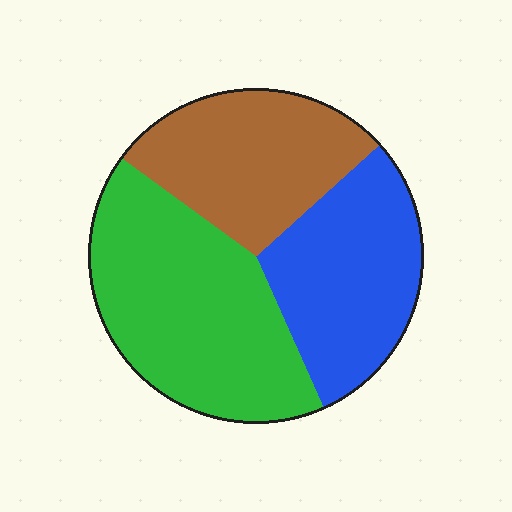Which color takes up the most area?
Green, at roughly 40%.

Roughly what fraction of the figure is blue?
Blue covers about 30% of the figure.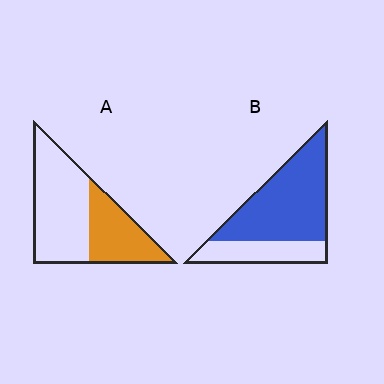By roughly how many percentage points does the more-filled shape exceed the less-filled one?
By roughly 35 percentage points (B over A).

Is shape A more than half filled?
No.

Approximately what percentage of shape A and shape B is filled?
A is approximately 40% and B is approximately 70%.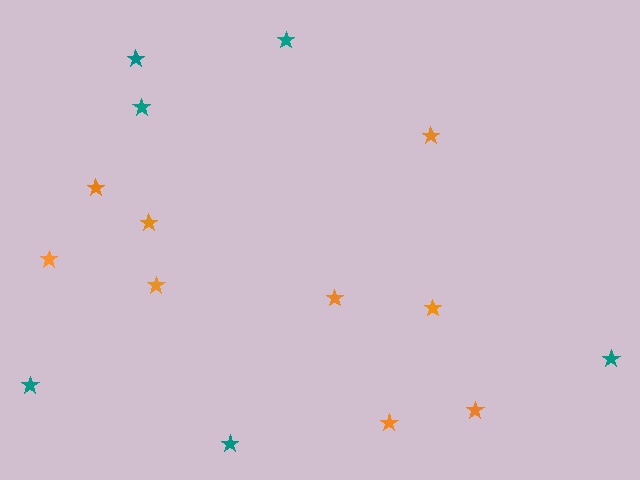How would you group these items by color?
There are 2 groups: one group of orange stars (9) and one group of teal stars (6).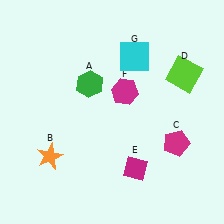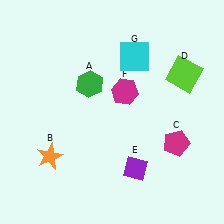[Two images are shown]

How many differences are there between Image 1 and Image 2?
There is 1 difference between the two images.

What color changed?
The diamond (E) changed from magenta in Image 1 to purple in Image 2.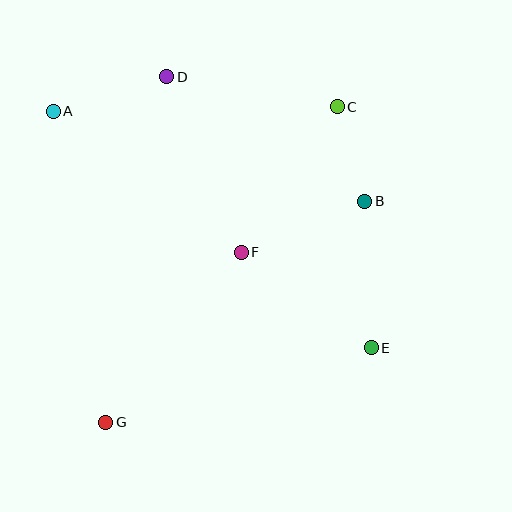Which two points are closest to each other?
Points B and C are closest to each other.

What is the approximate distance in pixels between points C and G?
The distance between C and G is approximately 391 pixels.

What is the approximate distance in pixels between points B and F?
The distance between B and F is approximately 134 pixels.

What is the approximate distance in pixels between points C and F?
The distance between C and F is approximately 174 pixels.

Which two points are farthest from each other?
Points A and E are farthest from each other.